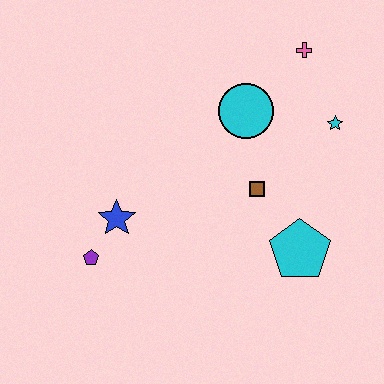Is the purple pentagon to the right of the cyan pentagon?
No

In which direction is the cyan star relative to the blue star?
The cyan star is to the right of the blue star.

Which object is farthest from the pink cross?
The purple pentagon is farthest from the pink cross.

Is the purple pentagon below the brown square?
Yes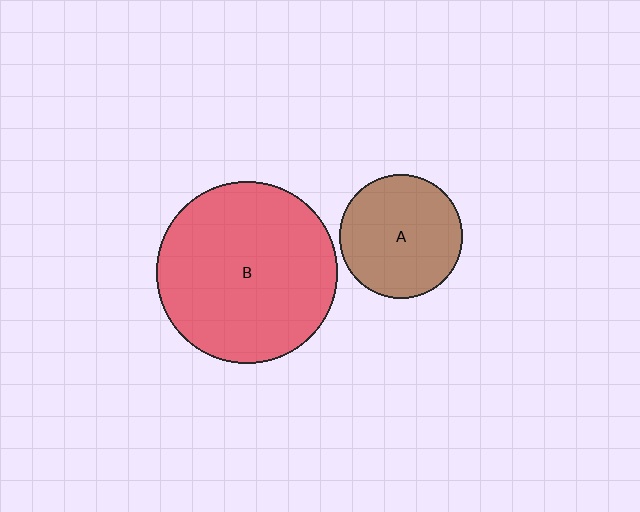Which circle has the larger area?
Circle B (red).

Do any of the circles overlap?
No, none of the circles overlap.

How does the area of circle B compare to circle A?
Approximately 2.2 times.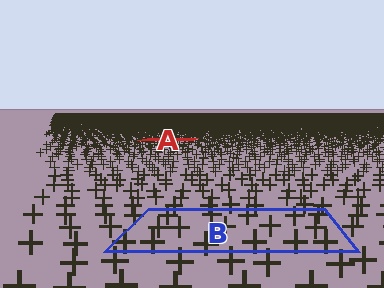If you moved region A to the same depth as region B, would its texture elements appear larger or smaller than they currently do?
They would appear larger. At a closer depth, the same texture elements are projected at a bigger on-screen size.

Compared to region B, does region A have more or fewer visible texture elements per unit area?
Region A has more texture elements per unit area — they are packed more densely because it is farther away.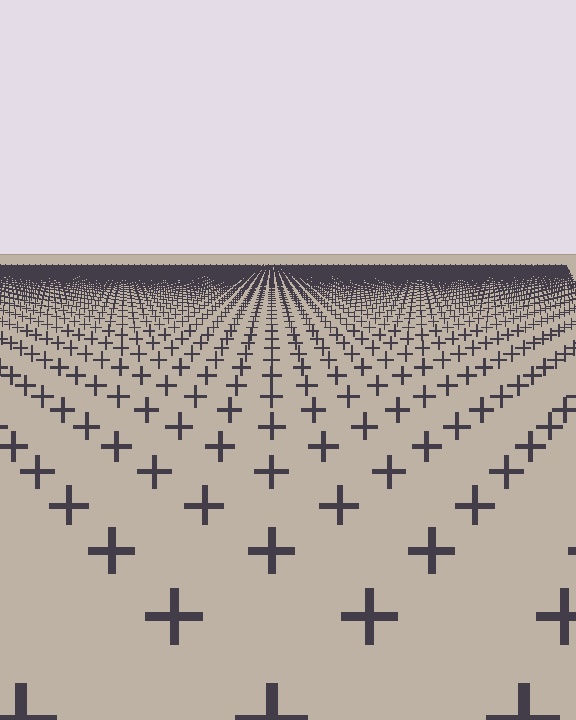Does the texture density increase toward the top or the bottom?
Density increases toward the top.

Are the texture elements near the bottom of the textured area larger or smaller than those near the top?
Larger. Near the bottom, elements are closer to the viewer and appear at a bigger on-screen size.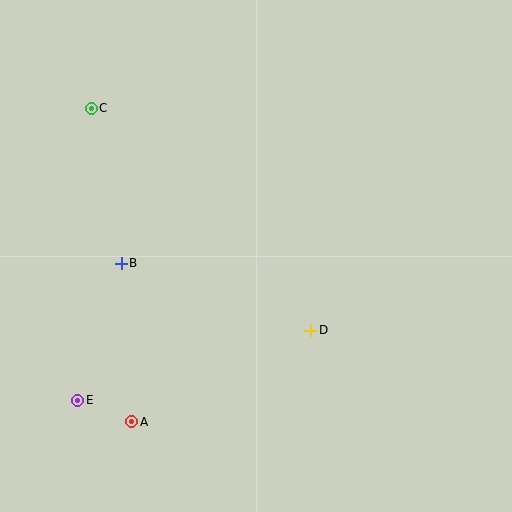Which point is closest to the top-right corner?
Point D is closest to the top-right corner.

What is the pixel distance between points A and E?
The distance between A and E is 58 pixels.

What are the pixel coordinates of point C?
Point C is at (91, 108).